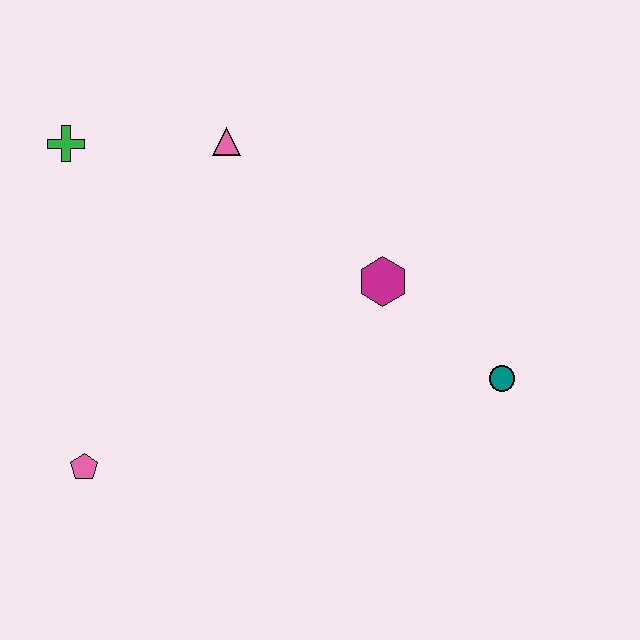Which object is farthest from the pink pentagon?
The teal circle is farthest from the pink pentagon.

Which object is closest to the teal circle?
The magenta hexagon is closest to the teal circle.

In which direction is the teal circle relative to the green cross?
The teal circle is to the right of the green cross.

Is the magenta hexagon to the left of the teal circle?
Yes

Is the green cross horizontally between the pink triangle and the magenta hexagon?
No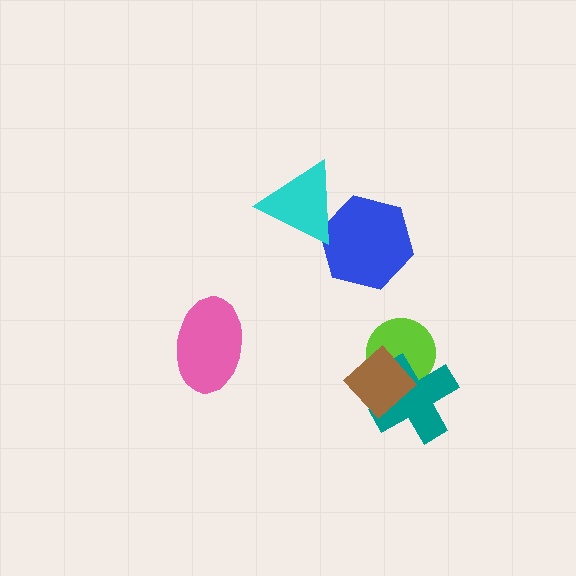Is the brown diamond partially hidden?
No, no other shape covers it.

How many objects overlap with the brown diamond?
2 objects overlap with the brown diamond.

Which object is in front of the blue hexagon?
The cyan triangle is in front of the blue hexagon.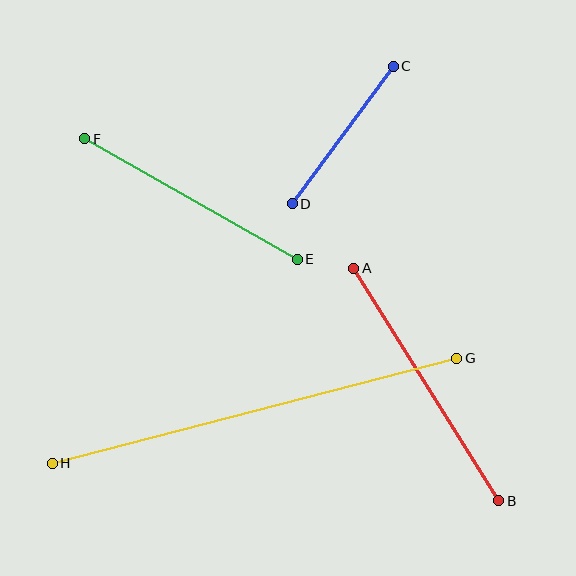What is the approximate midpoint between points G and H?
The midpoint is at approximately (254, 411) pixels.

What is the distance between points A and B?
The distance is approximately 274 pixels.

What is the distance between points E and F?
The distance is approximately 244 pixels.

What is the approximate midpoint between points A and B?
The midpoint is at approximately (426, 385) pixels.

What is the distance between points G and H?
The distance is approximately 418 pixels.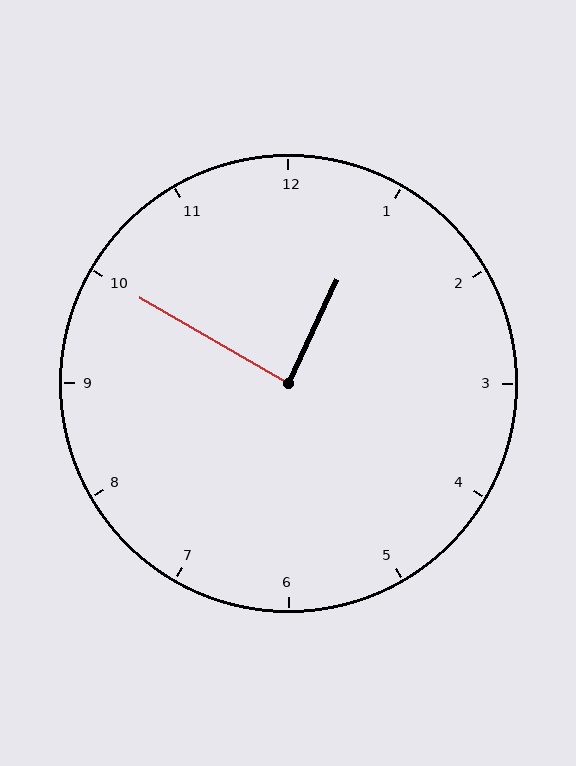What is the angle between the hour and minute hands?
Approximately 85 degrees.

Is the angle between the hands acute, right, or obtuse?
It is right.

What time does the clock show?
12:50.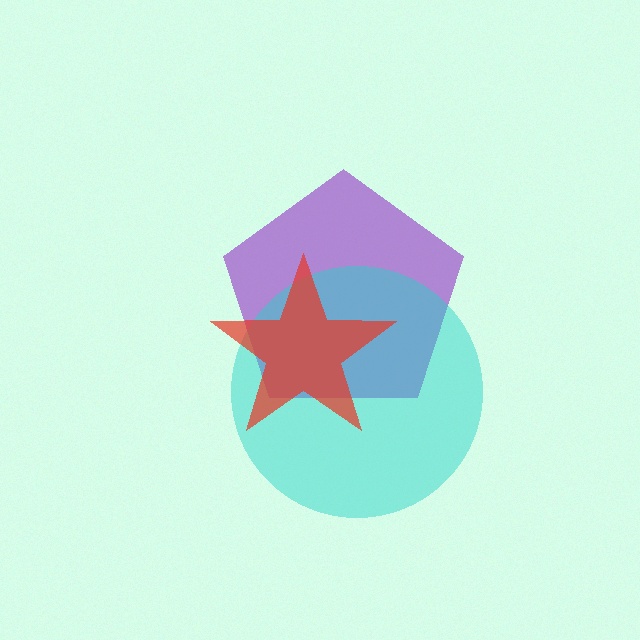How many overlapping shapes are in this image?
There are 3 overlapping shapes in the image.